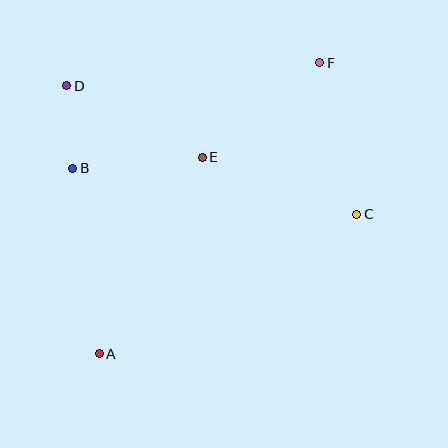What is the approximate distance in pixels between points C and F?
The distance between C and F is approximately 156 pixels.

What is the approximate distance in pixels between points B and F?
The distance between B and F is approximately 268 pixels.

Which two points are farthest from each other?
Points A and F are farthest from each other.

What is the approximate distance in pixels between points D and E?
The distance between D and E is approximately 153 pixels.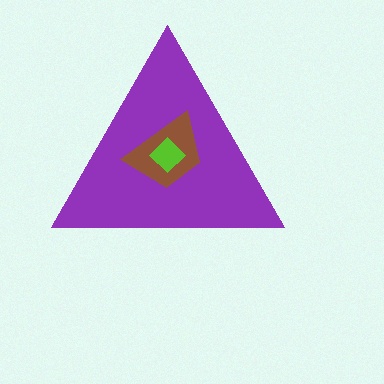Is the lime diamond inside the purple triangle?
Yes.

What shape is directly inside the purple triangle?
The brown trapezoid.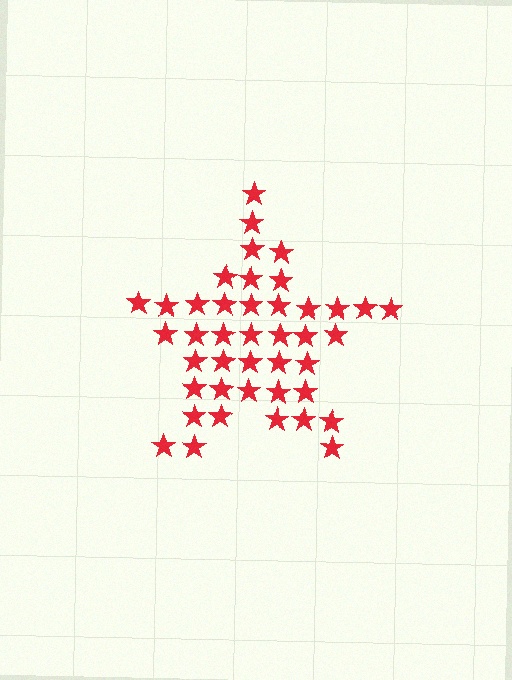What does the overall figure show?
The overall figure shows a star.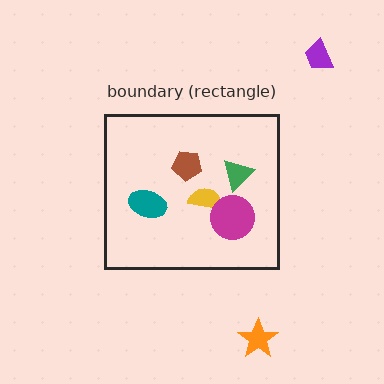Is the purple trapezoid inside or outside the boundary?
Outside.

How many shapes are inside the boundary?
5 inside, 2 outside.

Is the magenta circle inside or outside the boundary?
Inside.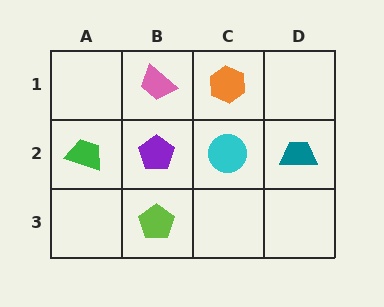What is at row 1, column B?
A pink trapezoid.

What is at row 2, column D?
A teal trapezoid.